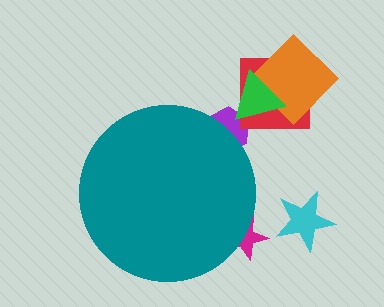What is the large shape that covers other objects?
A teal circle.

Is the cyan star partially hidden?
No, the cyan star is fully visible.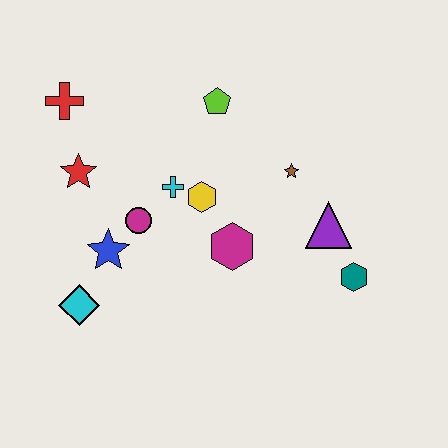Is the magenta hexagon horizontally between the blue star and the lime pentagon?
No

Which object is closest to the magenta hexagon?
The yellow hexagon is closest to the magenta hexagon.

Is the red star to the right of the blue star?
No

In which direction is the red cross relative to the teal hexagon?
The red cross is to the left of the teal hexagon.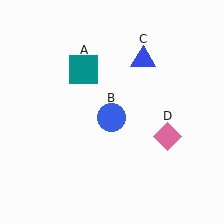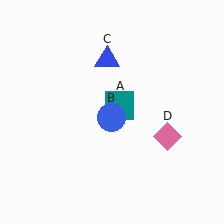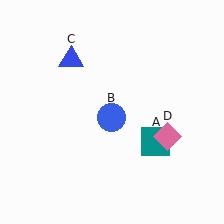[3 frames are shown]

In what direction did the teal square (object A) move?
The teal square (object A) moved down and to the right.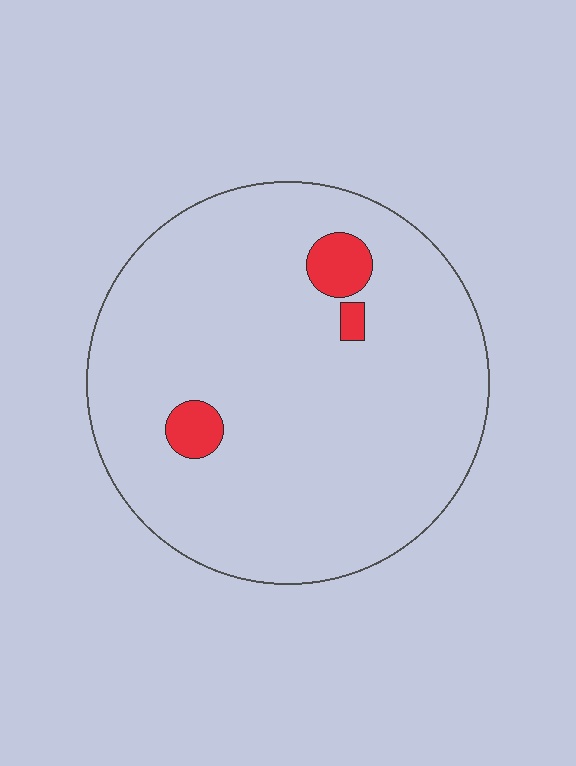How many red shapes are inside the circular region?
3.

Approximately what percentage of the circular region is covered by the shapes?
Approximately 5%.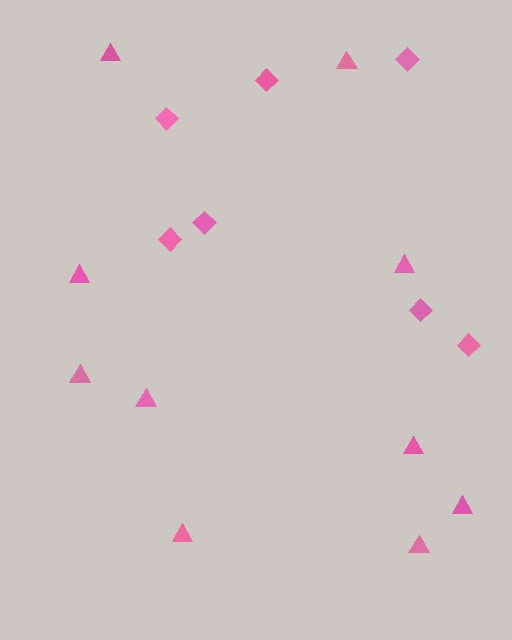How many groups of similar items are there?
There are 2 groups: one group of diamonds (7) and one group of triangles (10).